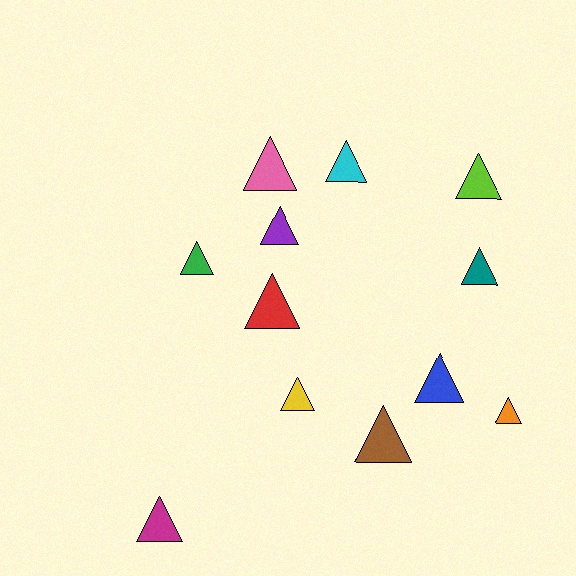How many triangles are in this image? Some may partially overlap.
There are 12 triangles.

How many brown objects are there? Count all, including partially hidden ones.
There is 1 brown object.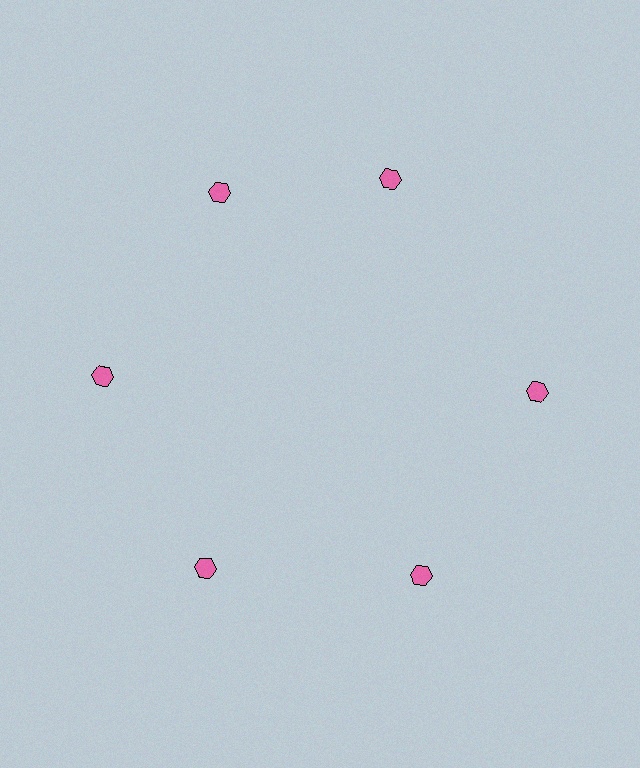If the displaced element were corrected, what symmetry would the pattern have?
It would have 6-fold rotational symmetry — the pattern would map onto itself every 60 degrees.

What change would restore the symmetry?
The symmetry would be restored by rotating it back into even spacing with its neighbors so that all 6 hexagons sit at equal angles and equal distance from the center.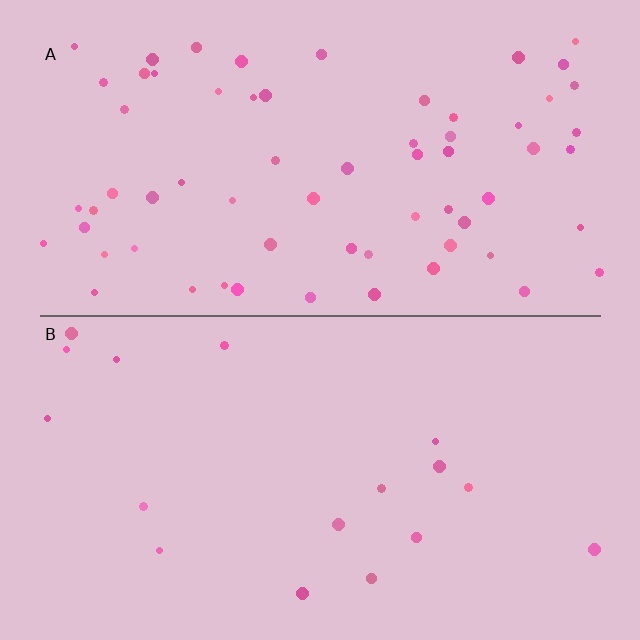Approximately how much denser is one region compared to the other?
Approximately 3.8× — region A over region B.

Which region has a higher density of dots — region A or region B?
A (the top).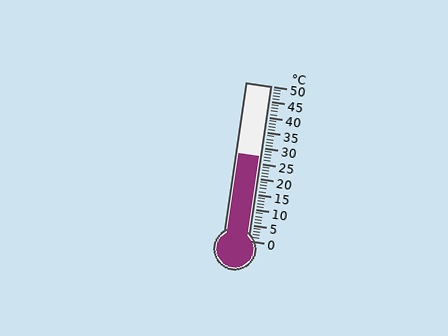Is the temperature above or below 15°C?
The temperature is above 15°C.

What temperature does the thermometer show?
The thermometer shows approximately 27°C.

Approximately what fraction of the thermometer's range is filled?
The thermometer is filled to approximately 55% of its range.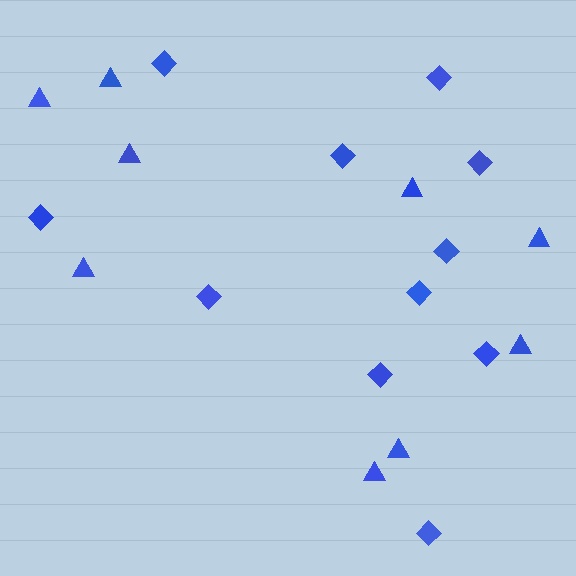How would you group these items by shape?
There are 2 groups: one group of triangles (9) and one group of diamonds (11).